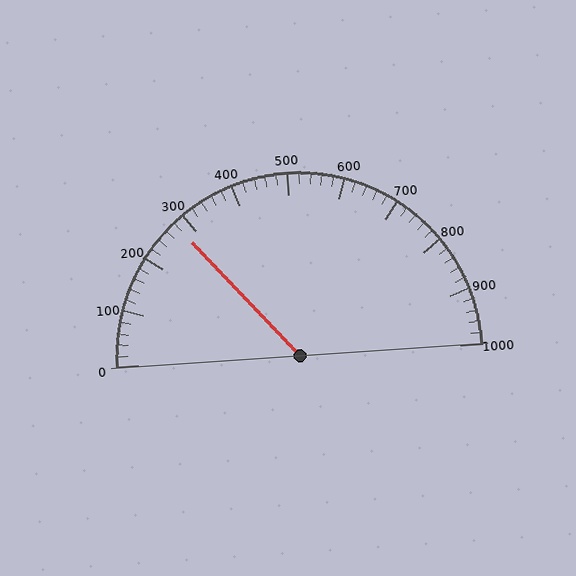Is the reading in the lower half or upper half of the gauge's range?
The reading is in the lower half of the range (0 to 1000).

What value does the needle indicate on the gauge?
The needle indicates approximately 280.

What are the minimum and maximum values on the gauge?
The gauge ranges from 0 to 1000.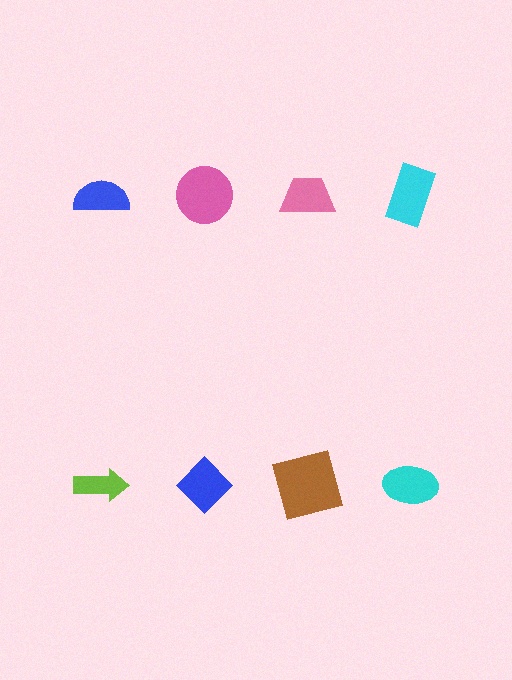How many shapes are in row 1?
4 shapes.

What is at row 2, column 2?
A blue diamond.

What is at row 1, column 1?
A blue semicircle.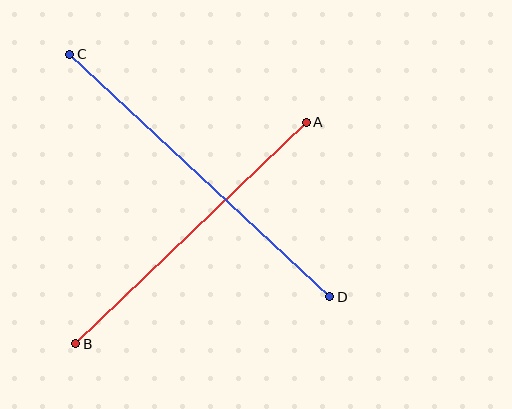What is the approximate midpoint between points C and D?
The midpoint is at approximately (200, 175) pixels.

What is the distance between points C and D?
The distance is approximately 355 pixels.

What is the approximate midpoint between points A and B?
The midpoint is at approximately (191, 233) pixels.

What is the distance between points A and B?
The distance is approximately 320 pixels.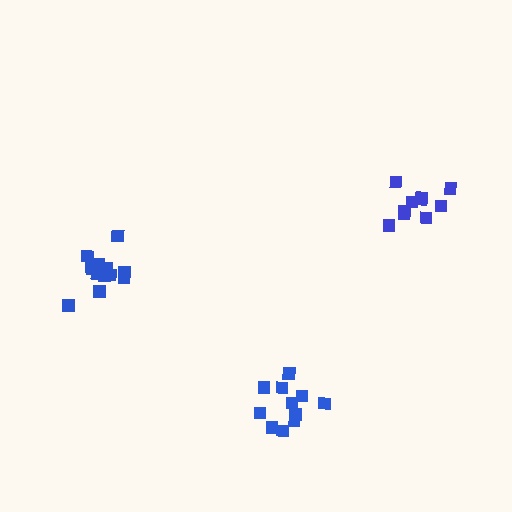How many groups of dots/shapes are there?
There are 3 groups.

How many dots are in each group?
Group 1: 11 dots, Group 2: 14 dots, Group 3: 10 dots (35 total).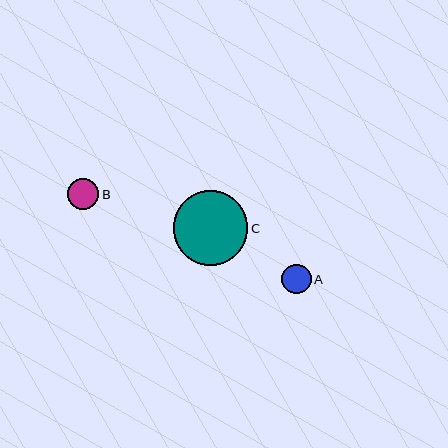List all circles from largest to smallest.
From largest to smallest: C, B, A.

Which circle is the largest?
Circle C is the largest with a size of approximately 75 pixels.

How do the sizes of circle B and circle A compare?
Circle B and circle A are approximately the same size.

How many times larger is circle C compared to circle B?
Circle C is approximately 2.4 times the size of circle B.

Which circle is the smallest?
Circle A is the smallest with a size of approximately 29 pixels.